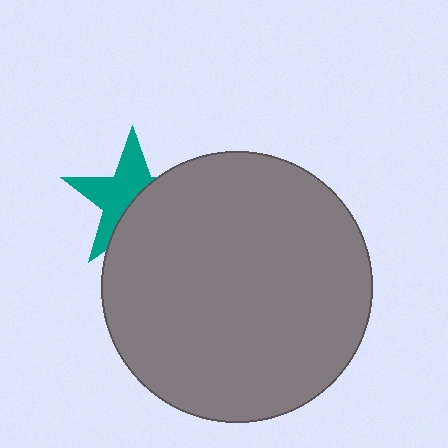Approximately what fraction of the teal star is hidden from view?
Roughly 47% of the teal star is hidden behind the gray circle.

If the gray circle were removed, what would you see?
You would see the complete teal star.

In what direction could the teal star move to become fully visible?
The teal star could move toward the upper-left. That would shift it out from behind the gray circle entirely.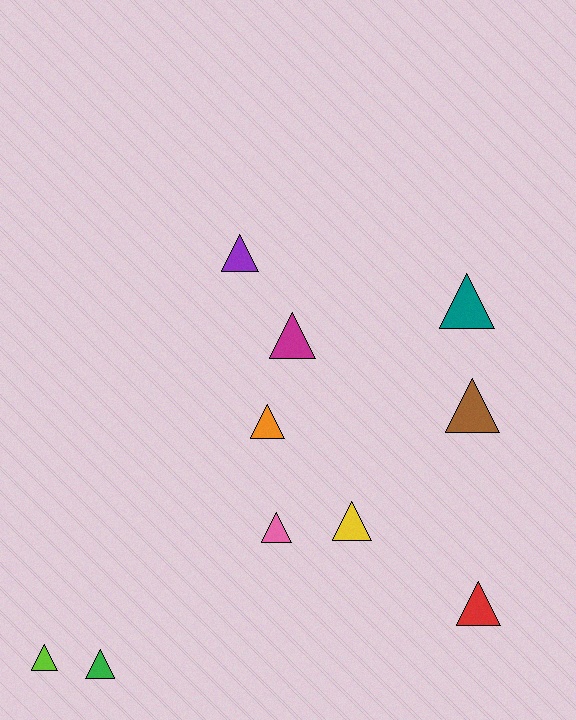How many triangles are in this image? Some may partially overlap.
There are 10 triangles.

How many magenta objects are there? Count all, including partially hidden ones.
There is 1 magenta object.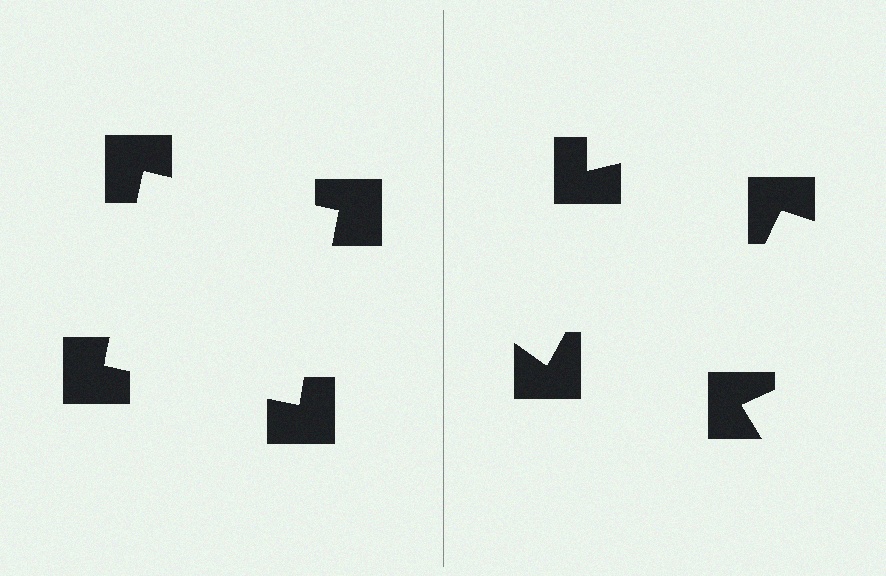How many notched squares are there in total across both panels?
8 — 4 on each side.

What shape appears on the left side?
An illusory square.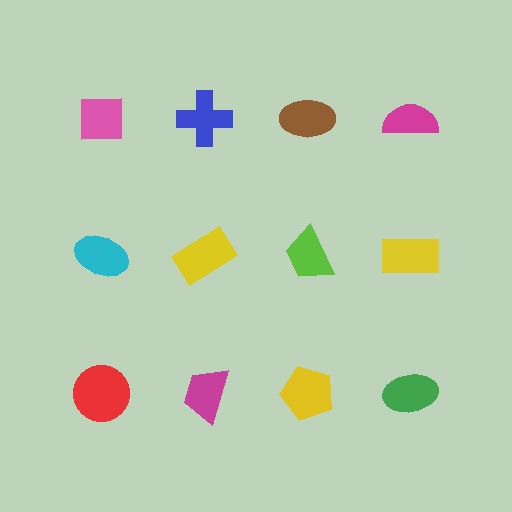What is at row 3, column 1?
A red circle.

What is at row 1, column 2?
A blue cross.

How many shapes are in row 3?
4 shapes.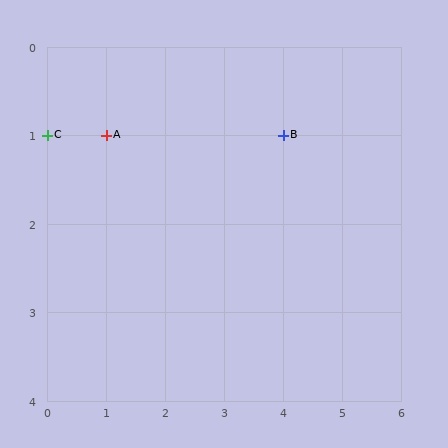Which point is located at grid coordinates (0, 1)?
Point C is at (0, 1).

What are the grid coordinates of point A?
Point A is at grid coordinates (1, 1).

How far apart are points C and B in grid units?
Points C and B are 4 columns apart.